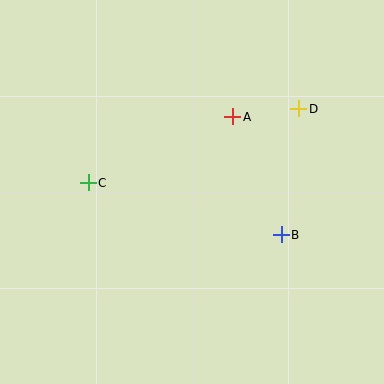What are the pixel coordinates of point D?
Point D is at (299, 109).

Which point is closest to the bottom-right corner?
Point B is closest to the bottom-right corner.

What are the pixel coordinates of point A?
Point A is at (233, 117).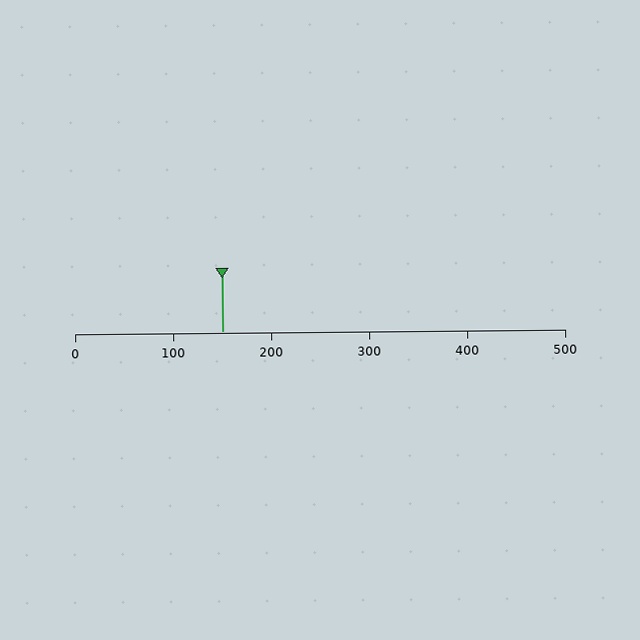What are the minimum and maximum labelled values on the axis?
The axis runs from 0 to 500.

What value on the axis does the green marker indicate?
The marker indicates approximately 150.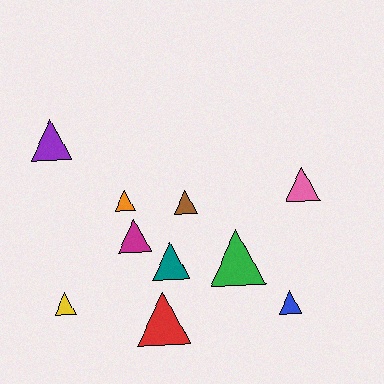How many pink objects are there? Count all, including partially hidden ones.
There is 1 pink object.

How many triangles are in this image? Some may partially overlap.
There are 10 triangles.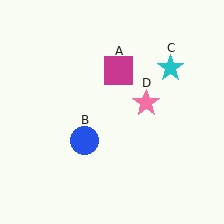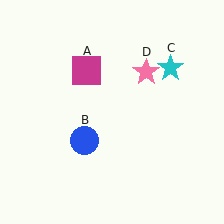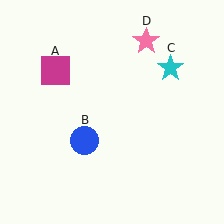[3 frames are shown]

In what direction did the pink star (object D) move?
The pink star (object D) moved up.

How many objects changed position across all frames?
2 objects changed position: magenta square (object A), pink star (object D).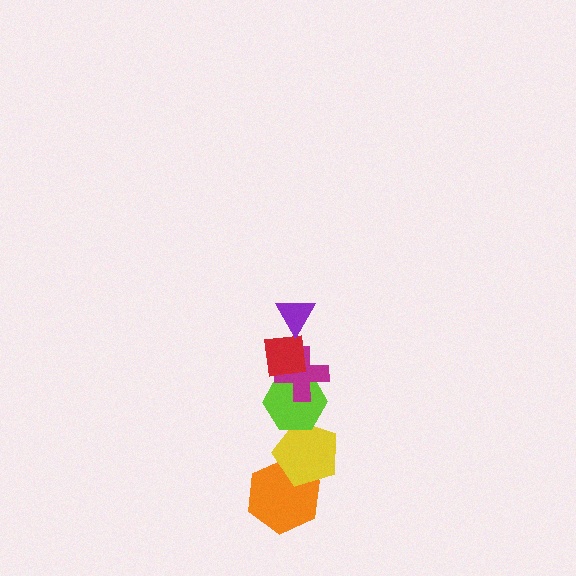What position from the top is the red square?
The red square is 2nd from the top.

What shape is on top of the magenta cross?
The red square is on top of the magenta cross.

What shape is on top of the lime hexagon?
The magenta cross is on top of the lime hexagon.